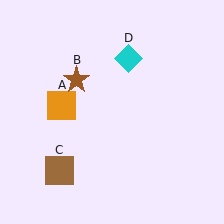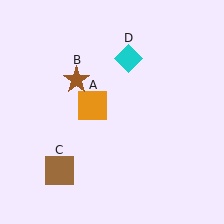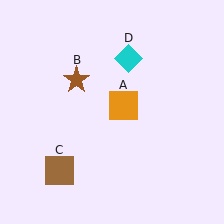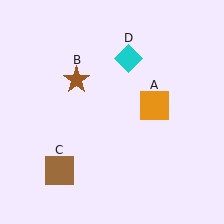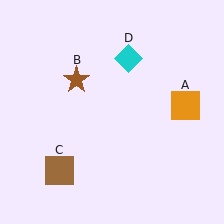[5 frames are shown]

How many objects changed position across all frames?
1 object changed position: orange square (object A).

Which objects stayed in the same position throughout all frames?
Brown star (object B) and brown square (object C) and cyan diamond (object D) remained stationary.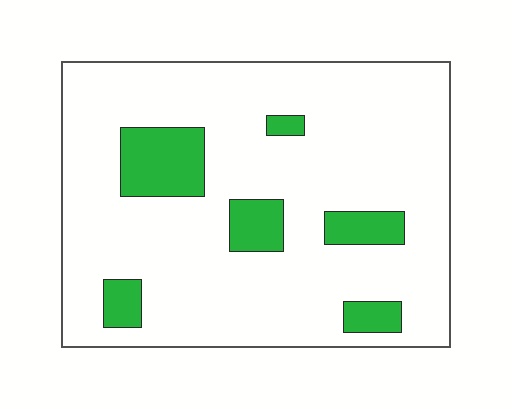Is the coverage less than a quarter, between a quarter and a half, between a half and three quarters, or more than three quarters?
Less than a quarter.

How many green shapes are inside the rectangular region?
6.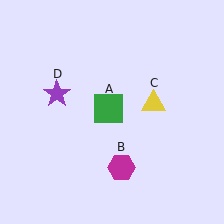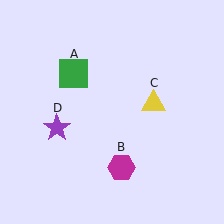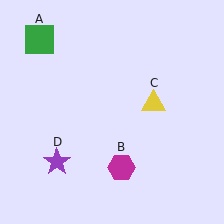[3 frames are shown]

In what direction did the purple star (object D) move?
The purple star (object D) moved down.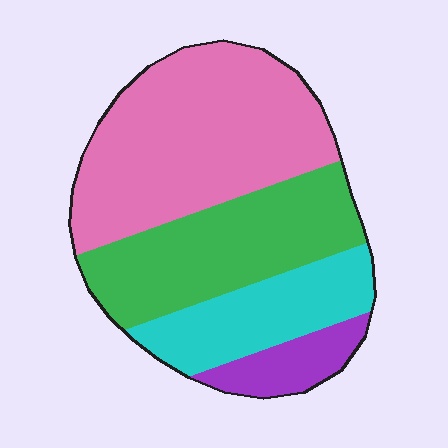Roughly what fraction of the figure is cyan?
Cyan takes up between a sixth and a third of the figure.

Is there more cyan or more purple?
Cyan.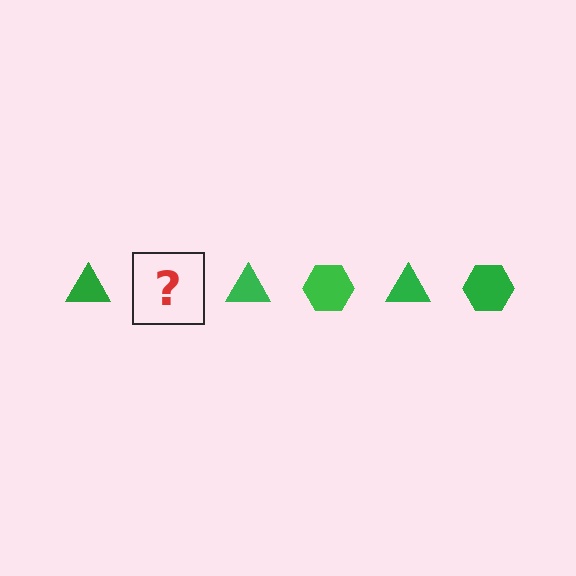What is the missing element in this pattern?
The missing element is a green hexagon.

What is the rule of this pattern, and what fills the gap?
The rule is that the pattern cycles through triangle, hexagon shapes in green. The gap should be filled with a green hexagon.